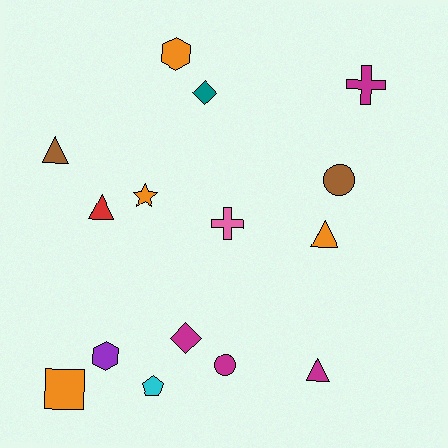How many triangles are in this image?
There are 4 triangles.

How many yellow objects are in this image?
There are no yellow objects.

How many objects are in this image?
There are 15 objects.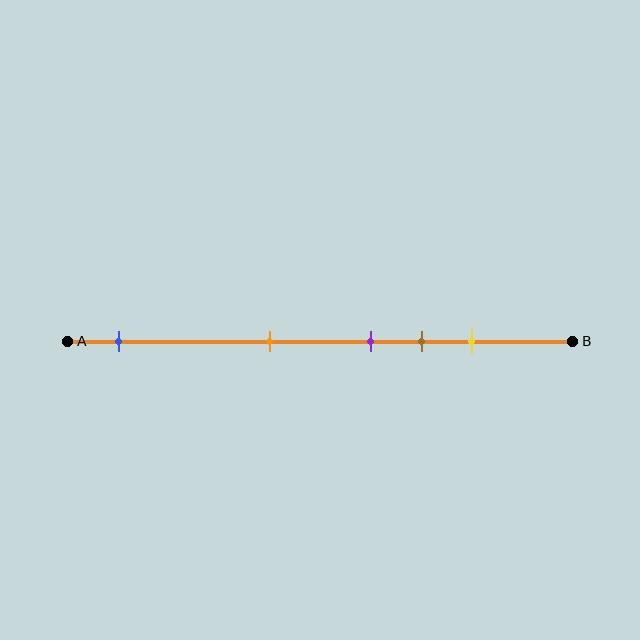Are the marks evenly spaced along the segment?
No, the marks are not evenly spaced.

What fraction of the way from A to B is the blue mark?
The blue mark is approximately 10% (0.1) of the way from A to B.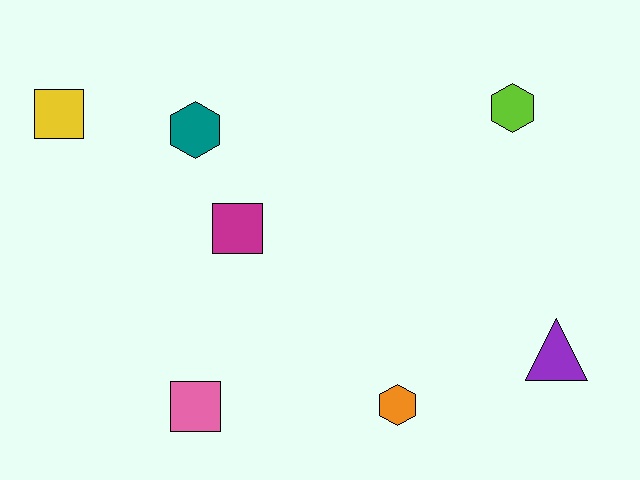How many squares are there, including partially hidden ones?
There are 3 squares.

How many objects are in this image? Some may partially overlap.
There are 7 objects.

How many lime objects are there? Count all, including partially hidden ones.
There is 1 lime object.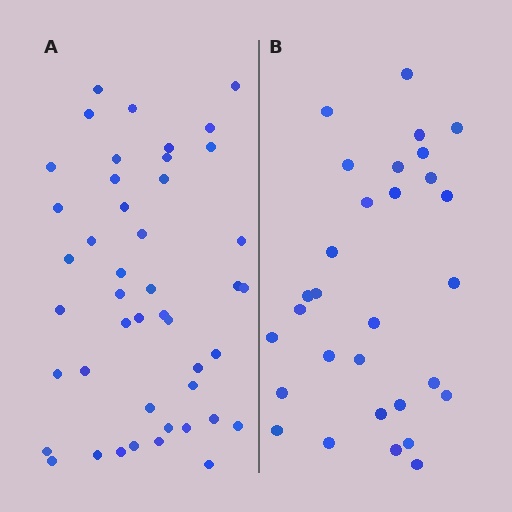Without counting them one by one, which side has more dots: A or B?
Region A (the left region) has more dots.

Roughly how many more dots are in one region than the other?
Region A has approximately 15 more dots than region B.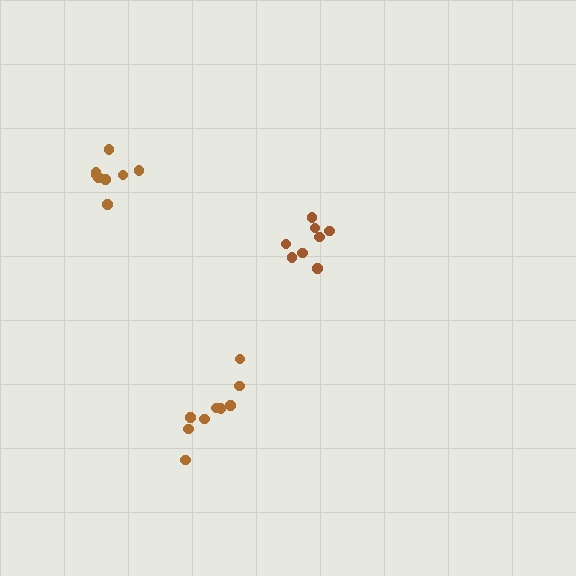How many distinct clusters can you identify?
There are 3 distinct clusters.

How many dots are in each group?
Group 1: 8 dots, Group 2: 9 dots, Group 3: 8 dots (25 total).